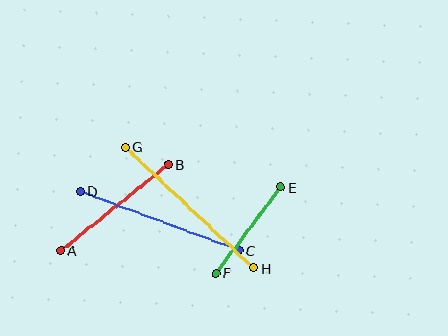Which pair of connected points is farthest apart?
Points G and H are farthest apart.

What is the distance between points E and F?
The distance is approximately 108 pixels.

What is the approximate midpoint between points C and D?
The midpoint is at approximately (159, 221) pixels.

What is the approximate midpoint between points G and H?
The midpoint is at approximately (189, 208) pixels.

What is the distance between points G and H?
The distance is approximately 177 pixels.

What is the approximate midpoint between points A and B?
The midpoint is at approximately (114, 208) pixels.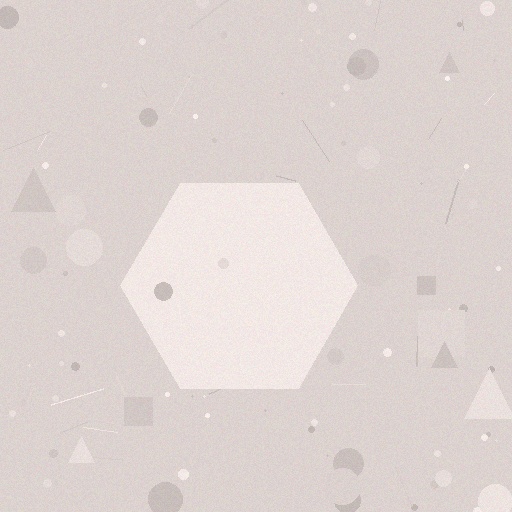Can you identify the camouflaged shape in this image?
The camouflaged shape is a hexagon.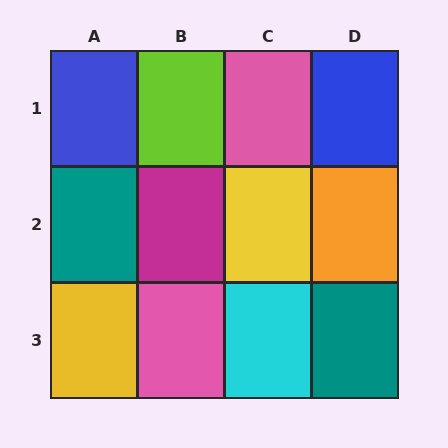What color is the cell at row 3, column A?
Yellow.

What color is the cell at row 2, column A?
Teal.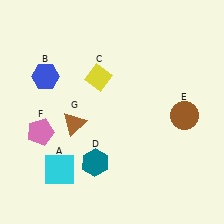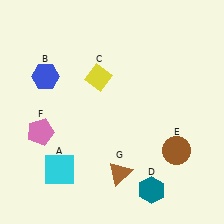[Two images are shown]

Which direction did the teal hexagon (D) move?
The teal hexagon (D) moved right.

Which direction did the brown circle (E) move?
The brown circle (E) moved down.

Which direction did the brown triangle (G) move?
The brown triangle (G) moved down.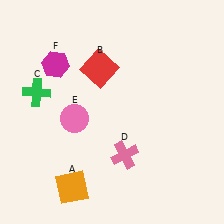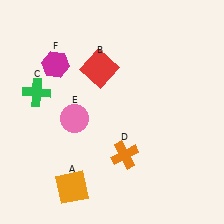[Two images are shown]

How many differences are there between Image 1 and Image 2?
There is 1 difference between the two images.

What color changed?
The cross (D) changed from pink in Image 1 to orange in Image 2.